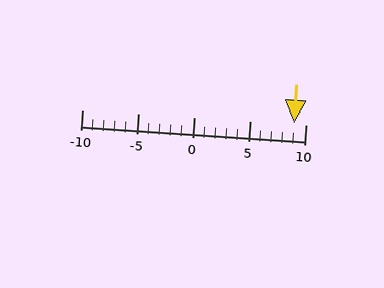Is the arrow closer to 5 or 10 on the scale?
The arrow is closer to 10.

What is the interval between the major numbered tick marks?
The major tick marks are spaced 5 units apart.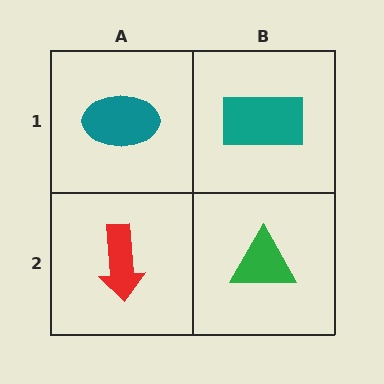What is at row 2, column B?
A green triangle.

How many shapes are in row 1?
2 shapes.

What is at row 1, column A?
A teal ellipse.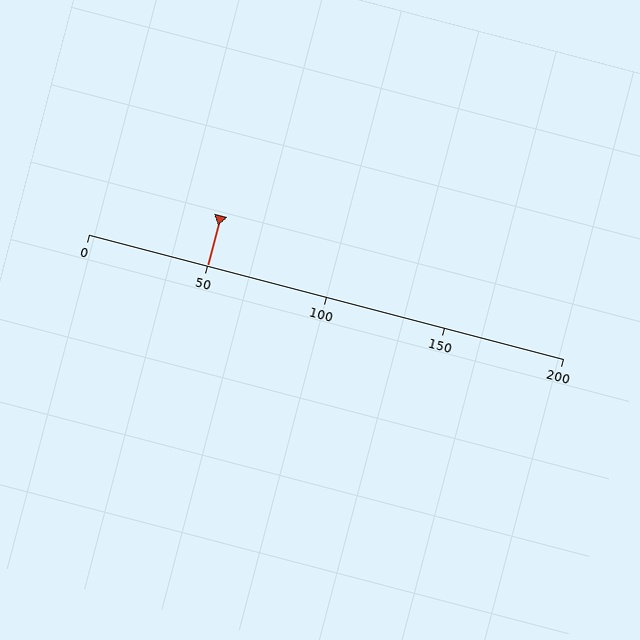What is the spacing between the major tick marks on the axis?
The major ticks are spaced 50 apart.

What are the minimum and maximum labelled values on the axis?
The axis runs from 0 to 200.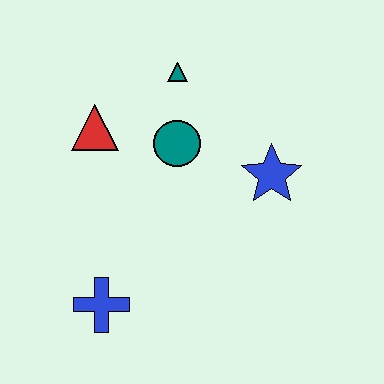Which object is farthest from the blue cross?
The teal triangle is farthest from the blue cross.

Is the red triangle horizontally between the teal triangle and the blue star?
No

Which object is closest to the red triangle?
The teal circle is closest to the red triangle.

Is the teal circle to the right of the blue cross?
Yes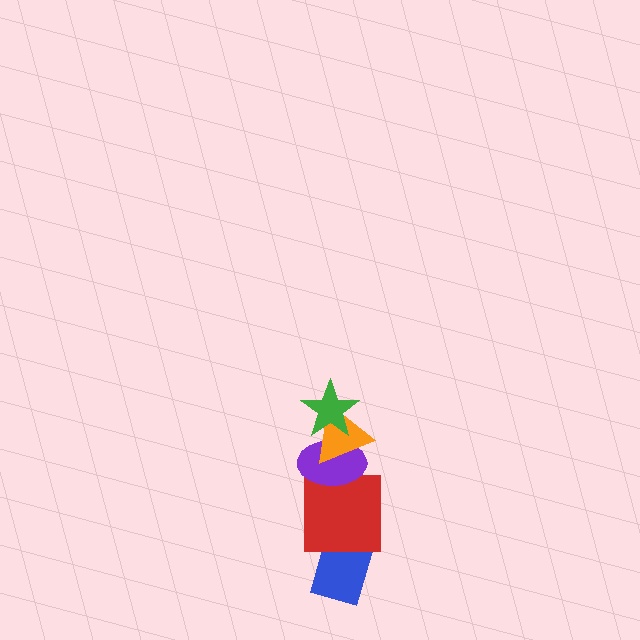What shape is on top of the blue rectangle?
The red square is on top of the blue rectangle.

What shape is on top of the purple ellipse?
The orange triangle is on top of the purple ellipse.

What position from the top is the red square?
The red square is 4th from the top.